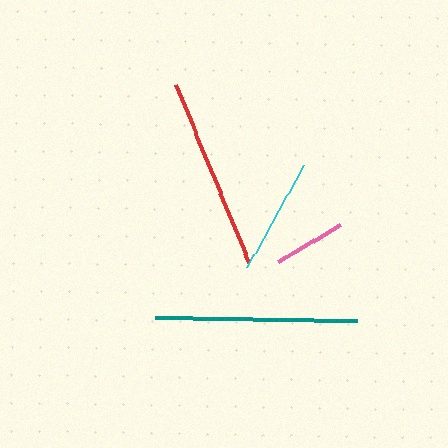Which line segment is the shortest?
The pink line is the shortest at approximately 72 pixels.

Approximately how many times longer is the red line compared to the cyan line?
The red line is approximately 1.6 times the length of the cyan line.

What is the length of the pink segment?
The pink segment is approximately 72 pixels long.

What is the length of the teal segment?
The teal segment is approximately 202 pixels long.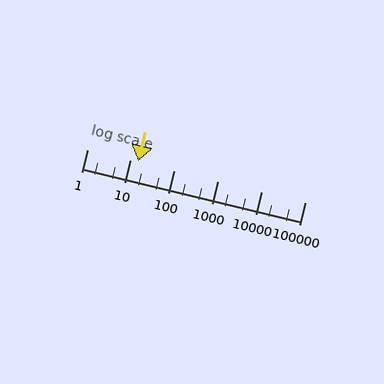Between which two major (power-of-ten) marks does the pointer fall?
The pointer is between 10 and 100.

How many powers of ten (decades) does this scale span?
The scale spans 5 decades, from 1 to 100000.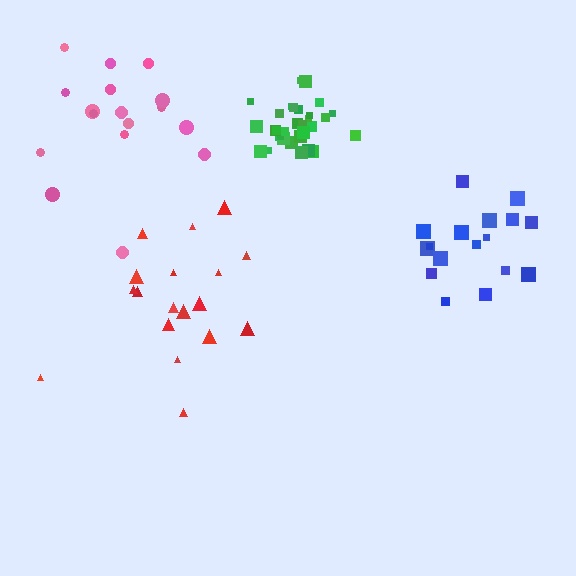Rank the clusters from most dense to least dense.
green, blue, red, pink.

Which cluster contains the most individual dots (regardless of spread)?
Green (31).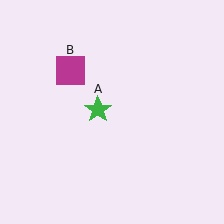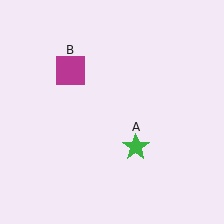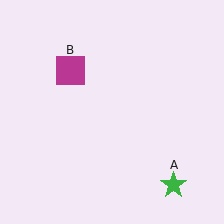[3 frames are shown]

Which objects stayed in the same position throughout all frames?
Magenta square (object B) remained stationary.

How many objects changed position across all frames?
1 object changed position: green star (object A).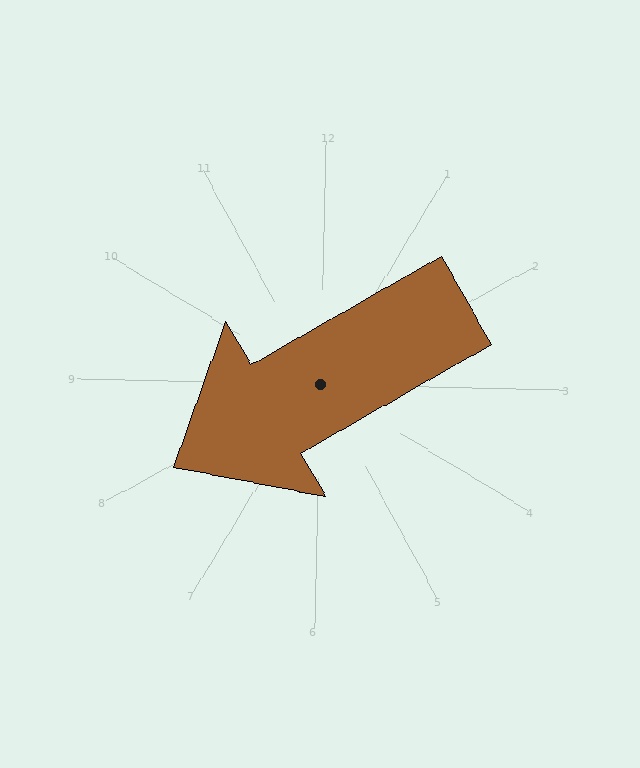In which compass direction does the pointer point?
Southwest.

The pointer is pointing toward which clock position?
Roughly 8 o'clock.